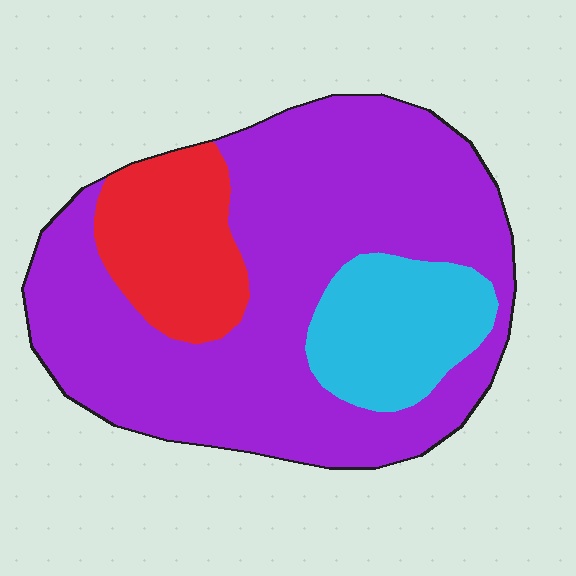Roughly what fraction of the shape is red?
Red covers roughly 15% of the shape.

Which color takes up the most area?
Purple, at roughly 70%.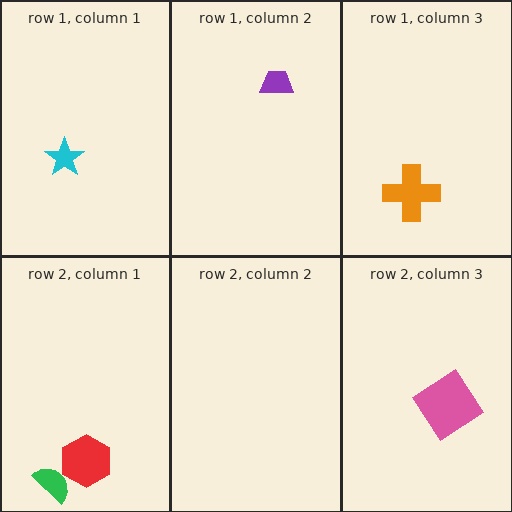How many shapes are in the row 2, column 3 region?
1.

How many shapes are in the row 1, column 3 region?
1.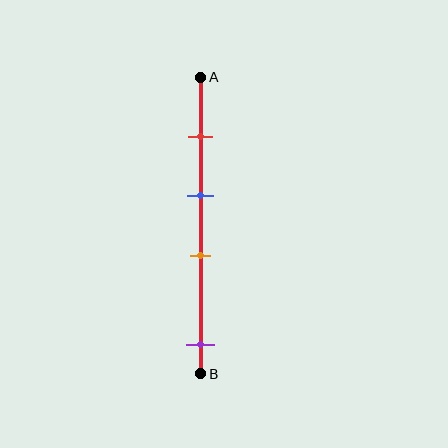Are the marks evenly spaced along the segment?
No, the marks are not evenly spaced.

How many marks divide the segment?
There are 4 marks dividing the segment.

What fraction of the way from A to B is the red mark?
The red mark is approximately 20% (0.2) of the way from A to B.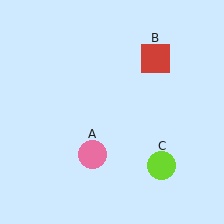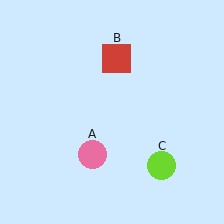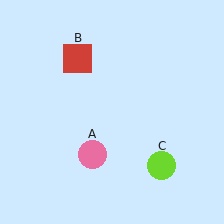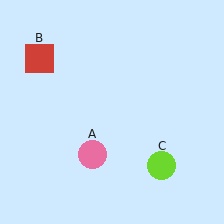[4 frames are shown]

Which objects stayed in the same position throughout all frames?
Pink circle (object A) and lime circle (object C) remained stationary.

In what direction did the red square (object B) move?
The red square (object B) moved left.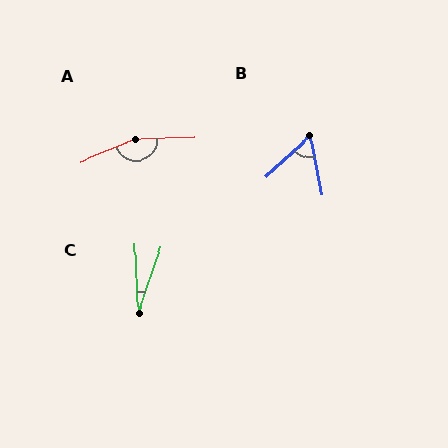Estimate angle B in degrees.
Approximately 59 degrees.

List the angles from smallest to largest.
C (22°), B (59°), A (159°).